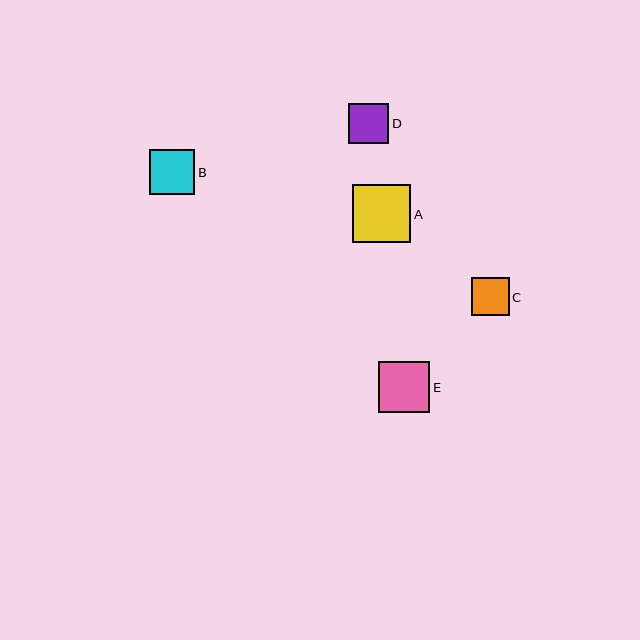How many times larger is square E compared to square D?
Square E is approximately 1.3 times the size of square D.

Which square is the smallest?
Square C is the smallest with a size of approximately 38 pixels.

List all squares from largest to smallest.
From largest to smallest: A, E, B, D, C.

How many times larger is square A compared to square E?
Square A is approximately 1.1 times the size of square E.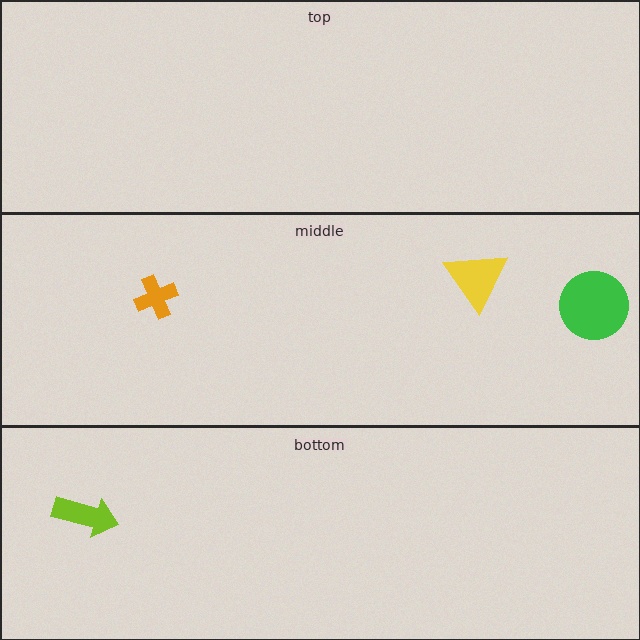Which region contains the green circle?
The middle region.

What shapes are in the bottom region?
The lime arrow.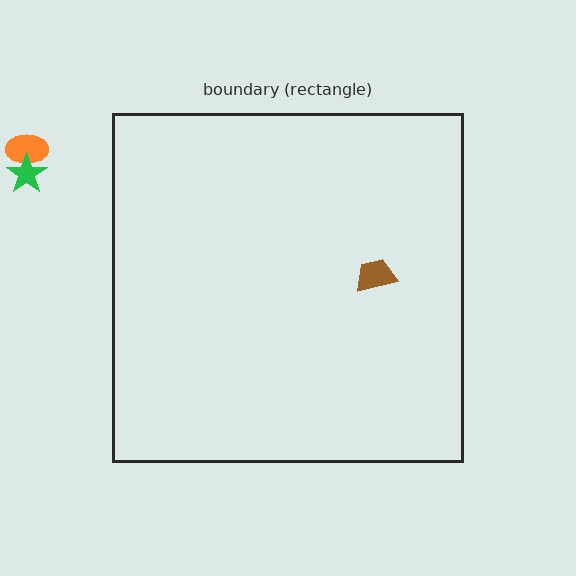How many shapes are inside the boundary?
1 inside, 2 outside.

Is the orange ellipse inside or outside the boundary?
Outside.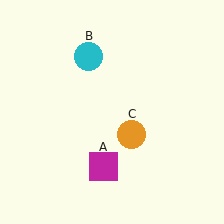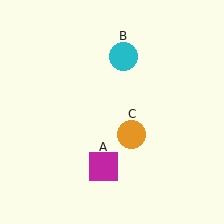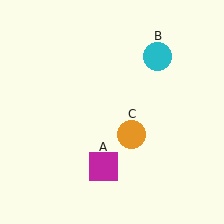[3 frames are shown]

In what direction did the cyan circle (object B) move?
The cyan circle (object B) moved right.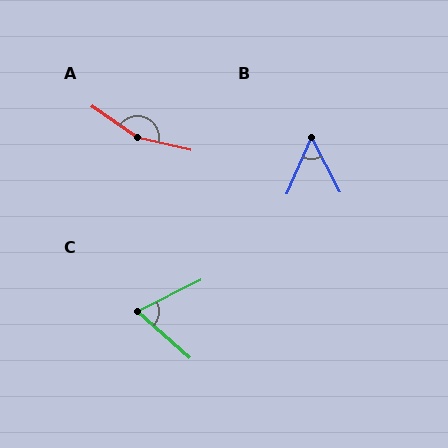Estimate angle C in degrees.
Approximately 68 degrees.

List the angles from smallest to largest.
B (51°), C (68°), A (159°).